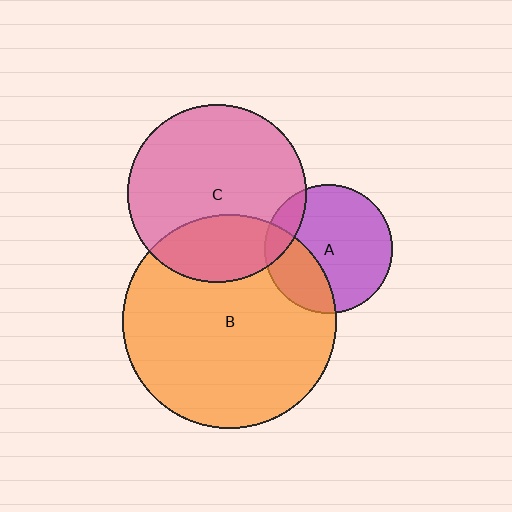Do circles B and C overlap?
Yes.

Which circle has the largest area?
Circle B (orange).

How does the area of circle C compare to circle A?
Approximately 1.9 times.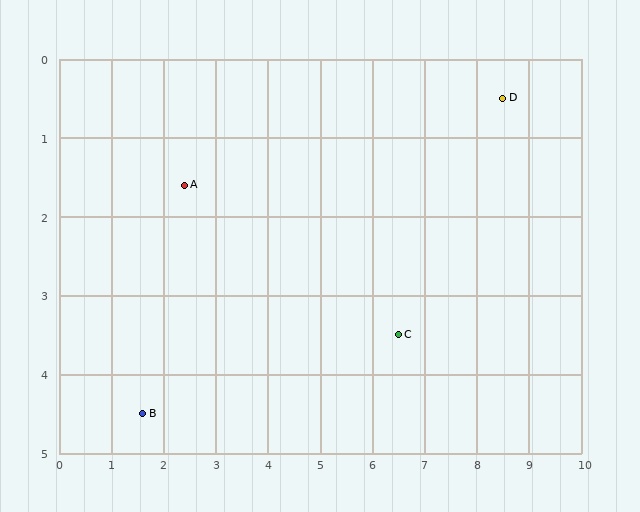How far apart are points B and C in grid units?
Points B and C are about 5.0 grid units apart.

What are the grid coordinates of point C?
Point C is at approximately (6.5, 3.5).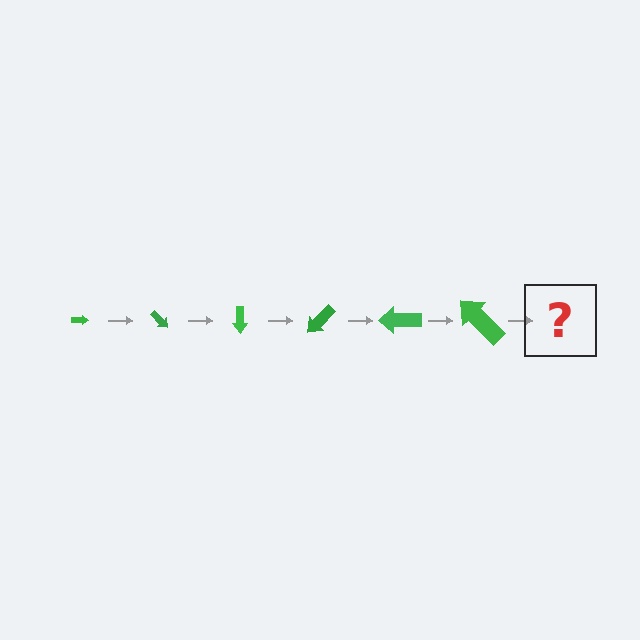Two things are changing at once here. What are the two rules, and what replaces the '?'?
The two rules are that the arrow grows larger each step and it rotates 45 degrees each step. The '?' should be an arrow, larger than the previous one and rotated 270 degrees from the start.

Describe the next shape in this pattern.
It should be an arrow, larger than the previous one and rotated 270 degrees from the start.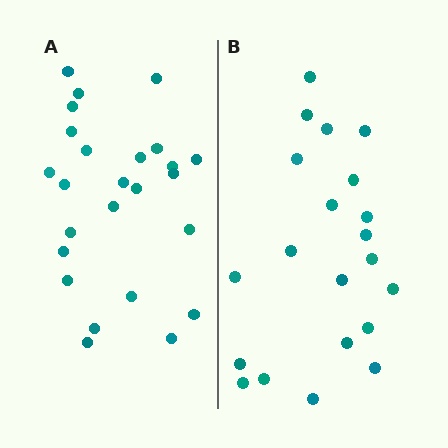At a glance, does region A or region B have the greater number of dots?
Region A (the left region) has more dots.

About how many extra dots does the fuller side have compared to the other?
Region A has about 4 more dots than region B.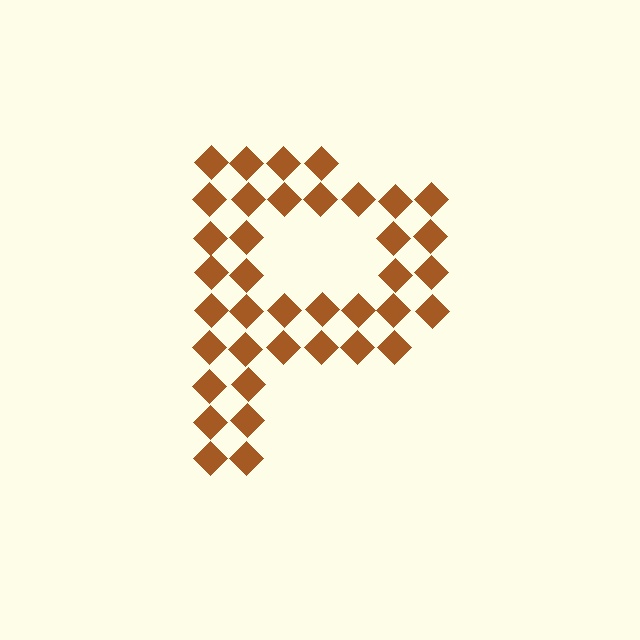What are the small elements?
The small elements are diamonds.